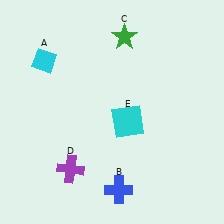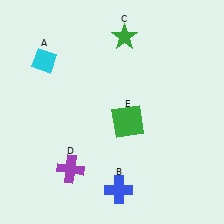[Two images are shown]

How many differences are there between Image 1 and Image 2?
There is 1 difference between the two images.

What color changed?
The square (E) changed from cyan in Image 1 to green in Image 2.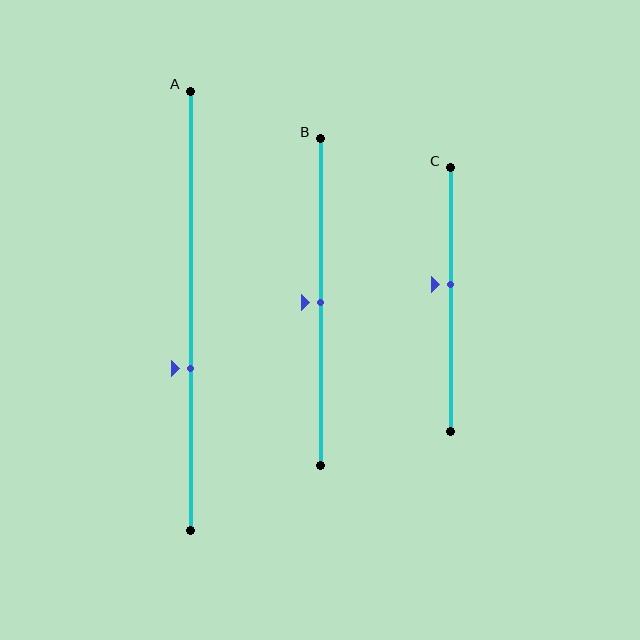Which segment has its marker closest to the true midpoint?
Segment B has its marker closest to the true midpoint.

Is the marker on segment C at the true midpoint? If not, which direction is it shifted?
No, the marker on segment C is shifted upward by about 6% of the segment length.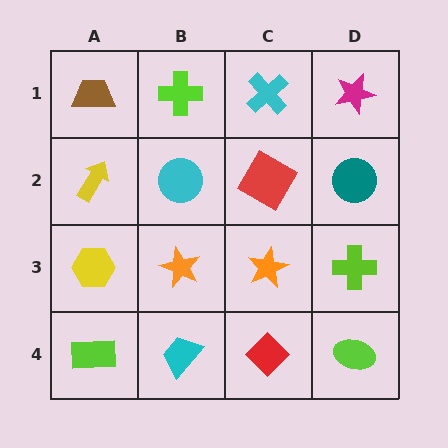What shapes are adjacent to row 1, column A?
A yellow arrow (row 2, column A), a lime cross (row 1, column B).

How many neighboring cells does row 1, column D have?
2.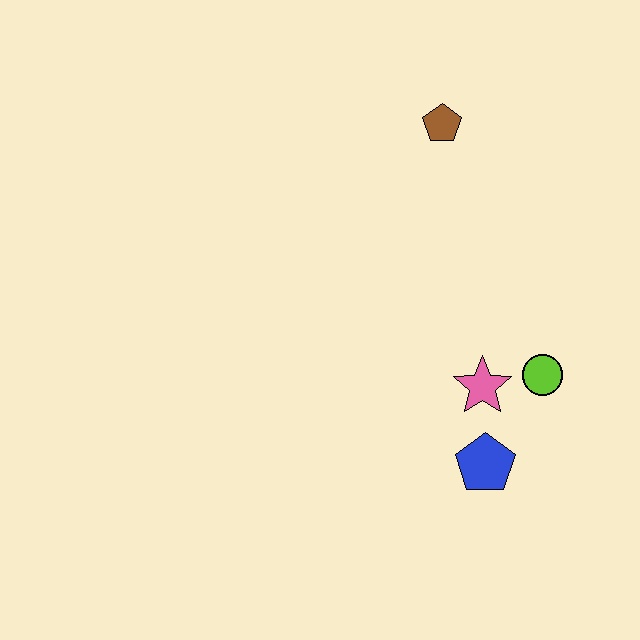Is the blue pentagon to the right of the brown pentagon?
Yes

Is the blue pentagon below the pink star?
Yes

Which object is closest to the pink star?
The lime circle is closest to the pink star.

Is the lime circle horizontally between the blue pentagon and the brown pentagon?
No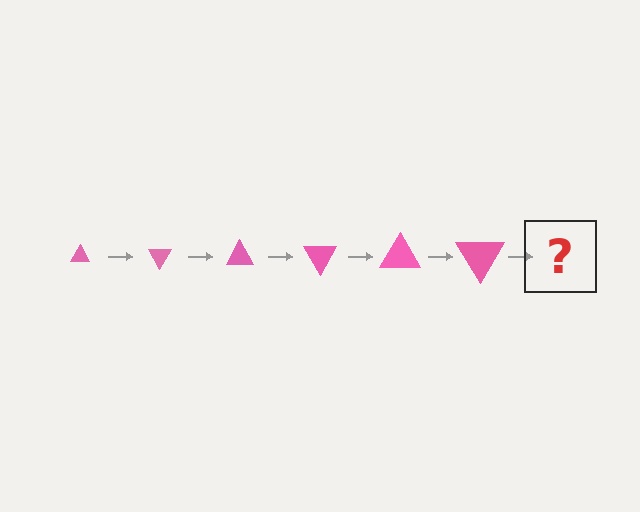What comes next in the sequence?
The next element should be a triangle, larger than the previous one and rotated 360 degrees from the start.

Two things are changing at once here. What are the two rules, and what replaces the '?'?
The two rules are that the triangle grows larger each step and it rotates 60 degrees each step. The '?' should be a triangle, larger than the previous one and rotated 360 degrees from the start.